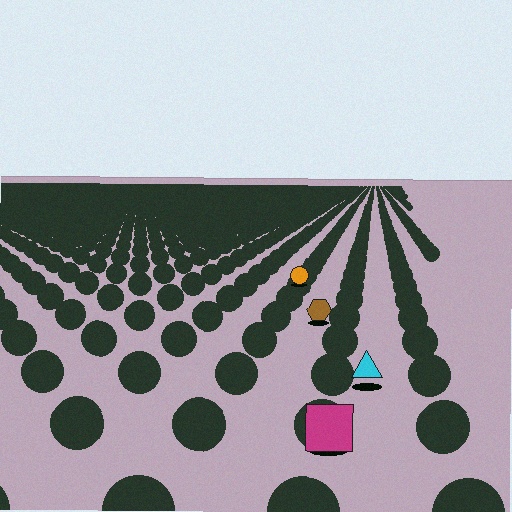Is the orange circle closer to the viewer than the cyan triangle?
No. The cyan triangle is closer — you can tell from the texture gradient: the ground texture is coarser near it.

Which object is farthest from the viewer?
The orange circle is farthest from the viewer. It appears smaller and the ground texture around it is denser.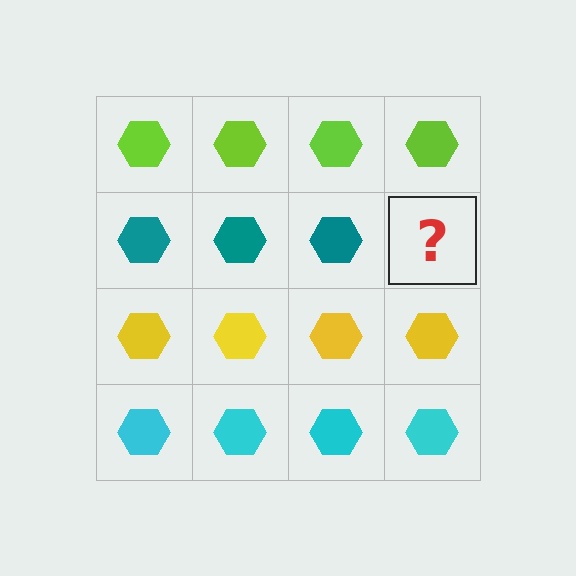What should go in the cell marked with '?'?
The missing cell should contain a teal hexagon.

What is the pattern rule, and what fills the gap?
The rule is that each row has a consistent color. The gap should be filled with a teal hexagon.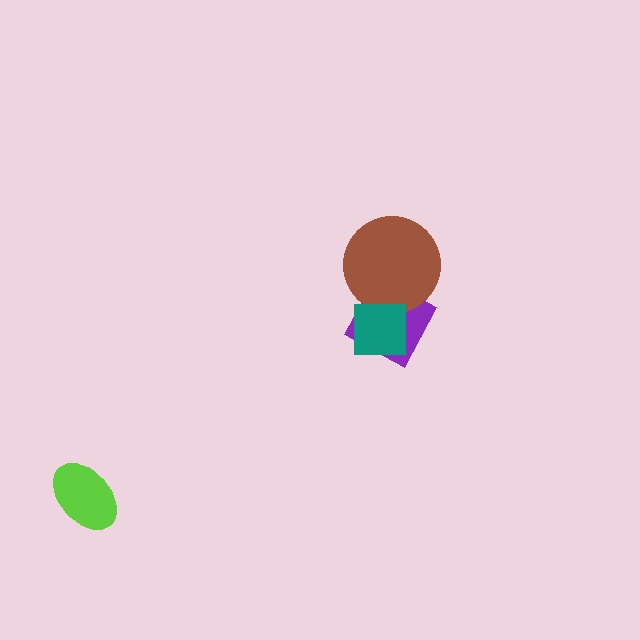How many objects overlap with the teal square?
2 objects overlap with the teal square.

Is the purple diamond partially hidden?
Yes, it is partially covered by another shape.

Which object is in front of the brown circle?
The teal square is in front of the brown circle.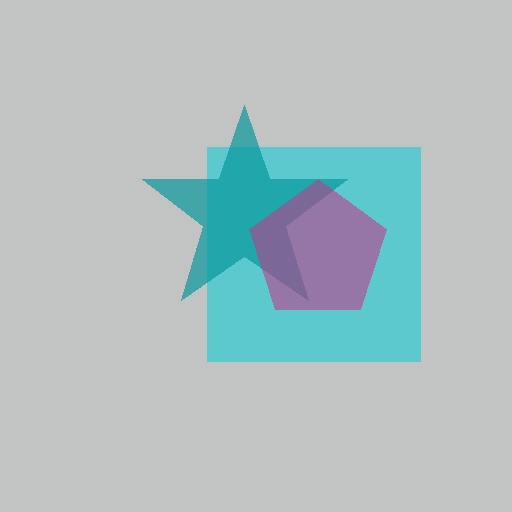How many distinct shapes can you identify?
There are 3 distinct shapes: a cyan square, a teal star, a magenta pentagon.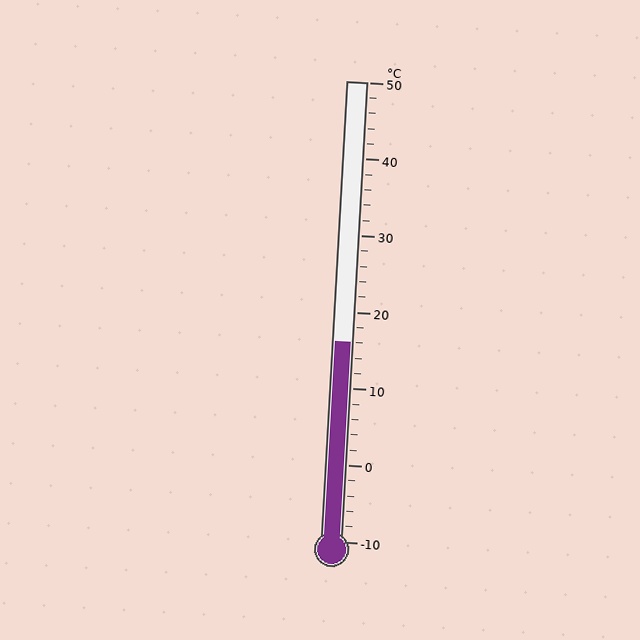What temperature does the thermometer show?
The thermometer shows approximately 16°C.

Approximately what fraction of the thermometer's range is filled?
The thermometer is filled to approximately 45% of its range.